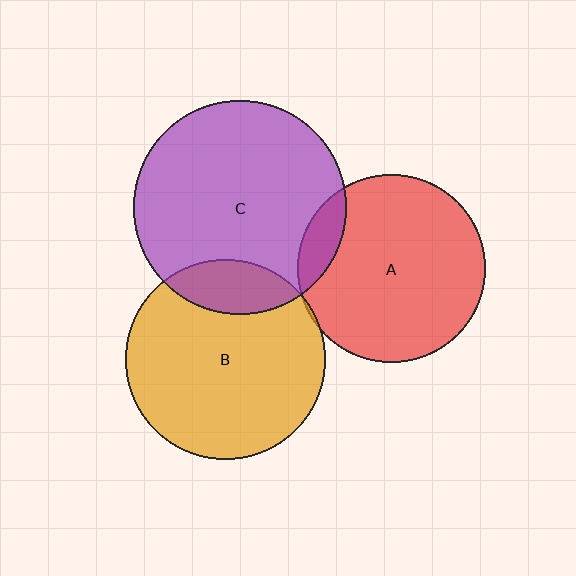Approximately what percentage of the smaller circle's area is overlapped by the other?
Approximately 5%.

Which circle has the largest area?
Circle C (purple).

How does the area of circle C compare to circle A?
Approximately 1.3 times.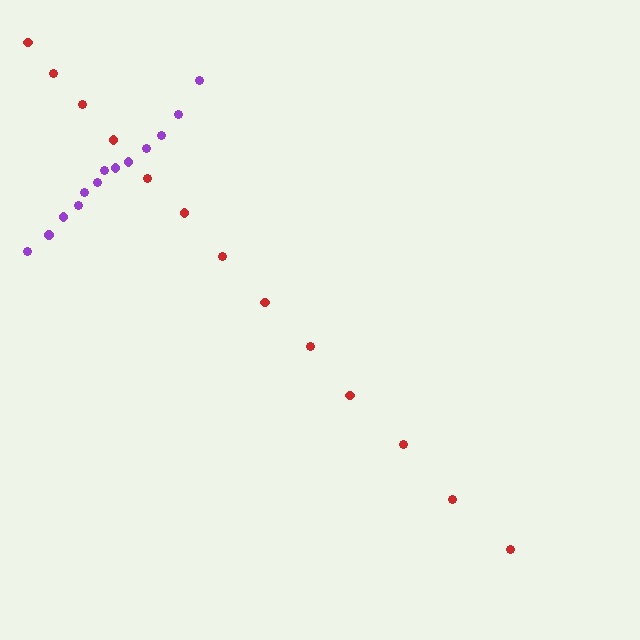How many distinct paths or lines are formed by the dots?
There are 2 distinct paths.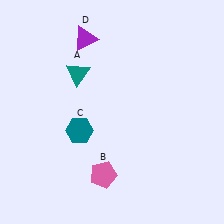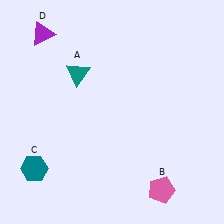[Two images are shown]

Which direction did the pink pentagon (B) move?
The pink pentagon (B) moved right.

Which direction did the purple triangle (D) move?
The purple triangle (D) moved left.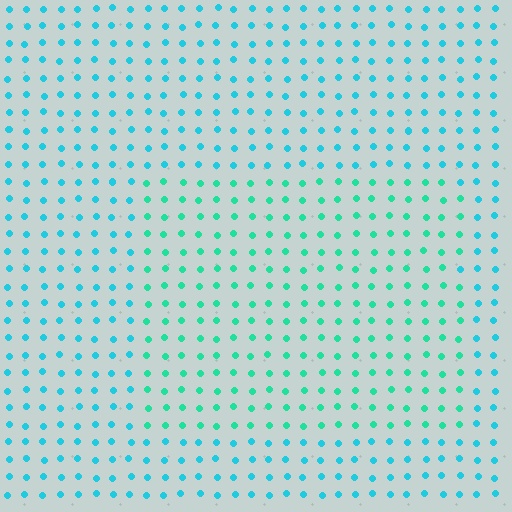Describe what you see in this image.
The image is filled with small cyan elements in a uniform arrangement. A rectangle-shaped region is visible where the elements are tinted to a slightly different hue, forming a subtle color boundary.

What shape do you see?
I see a rectangle.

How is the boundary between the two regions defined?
The boundary is defined purely by a slight shift in hue (about 28 degrees). Spacing, size, and orientation are identical on both sides.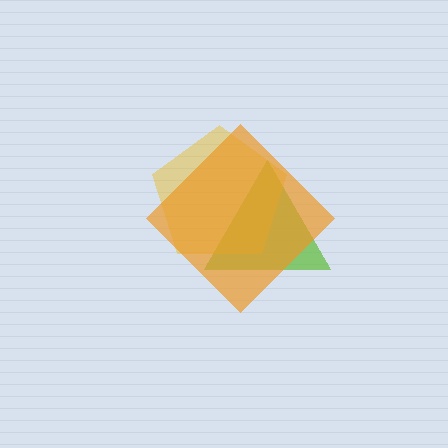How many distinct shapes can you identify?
There are 3 distinct shapes: a lime triangle, a yellow pentagon, an orange diamond.